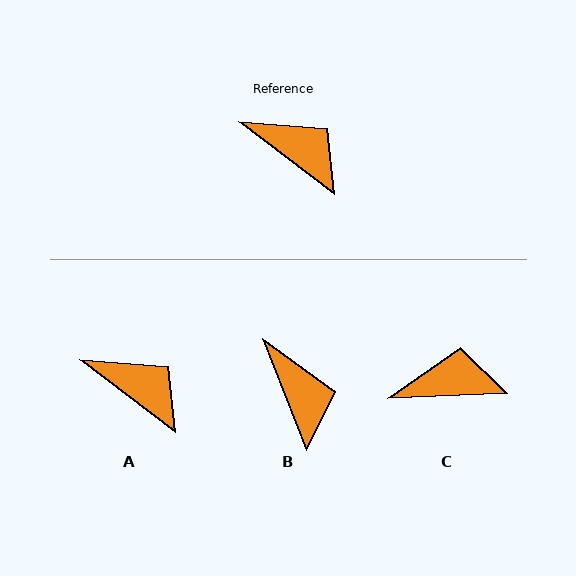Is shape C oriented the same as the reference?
No, it is off by about 40 degrees.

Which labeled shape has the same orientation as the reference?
A.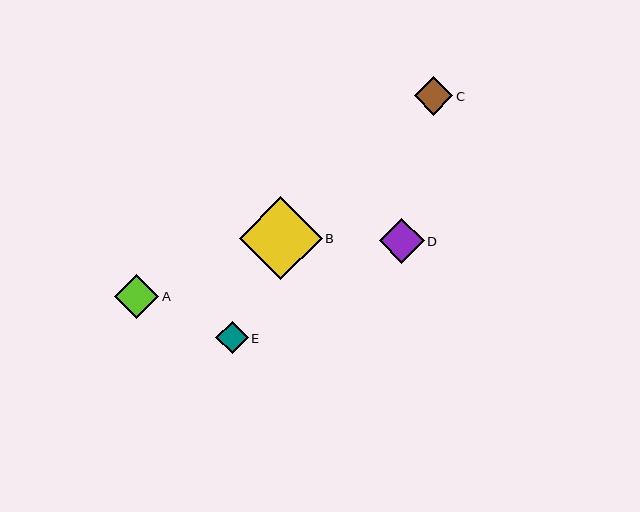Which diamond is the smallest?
Diamond E is the smallest with a size of approximately 32 pixels.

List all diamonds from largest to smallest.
From largest to smallest: B, D, A, C, E.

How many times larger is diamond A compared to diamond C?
Diamond A is approximately 1.1 times the size of diamond C.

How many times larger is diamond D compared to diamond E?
Diamond D is approximately 1.4 times the size of diamond E.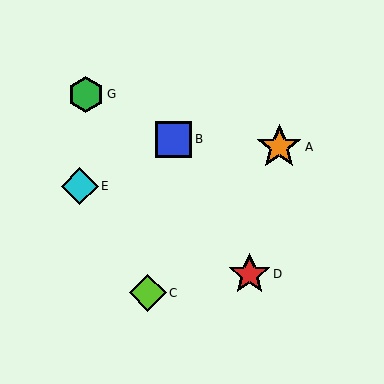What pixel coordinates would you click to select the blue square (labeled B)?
Click at (173, 139) to select the blue square B.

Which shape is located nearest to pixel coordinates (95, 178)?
The cyan diamond (labeled E) at (80, 186) is nearest to that location.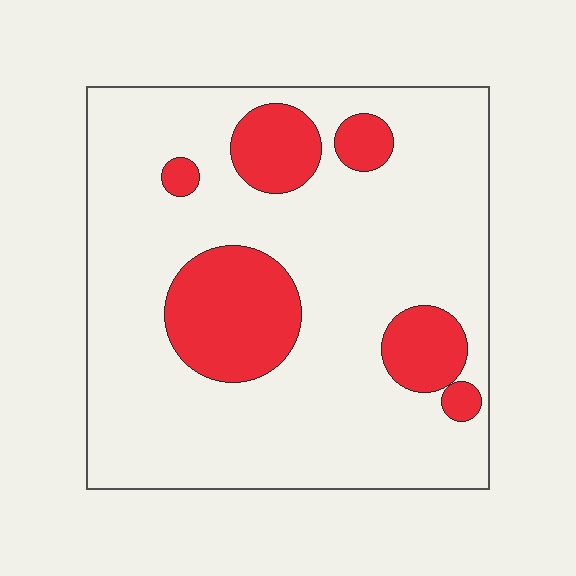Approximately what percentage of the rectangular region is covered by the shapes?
Approximately 20%.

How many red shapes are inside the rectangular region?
6.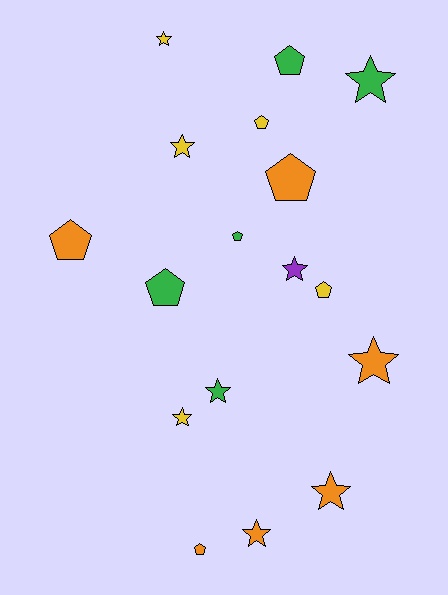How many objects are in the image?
There are 17 objects.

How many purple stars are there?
There is 1 purple star.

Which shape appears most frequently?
Star, with 9 objects.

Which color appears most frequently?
Orange, with 6 objects.